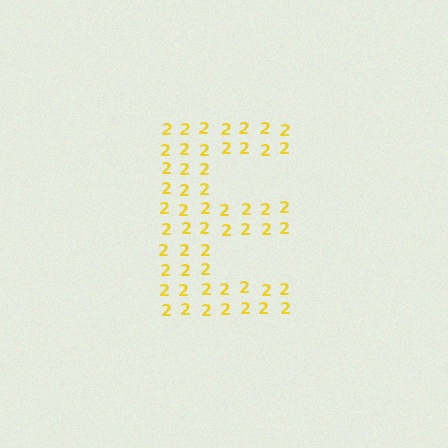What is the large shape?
The large shape is the letter E.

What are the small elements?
The small elements are digit 2's.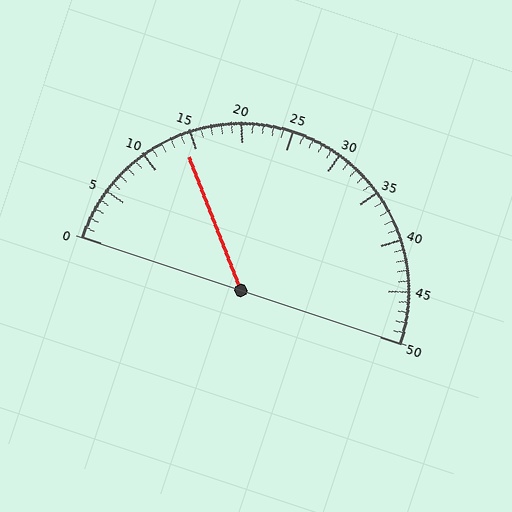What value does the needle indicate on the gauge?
The needle indicates approximately 14.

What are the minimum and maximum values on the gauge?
The gauge ranges from 0 to 50.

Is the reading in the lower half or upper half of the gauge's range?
The reading is in the lower half of the range (0 to 50).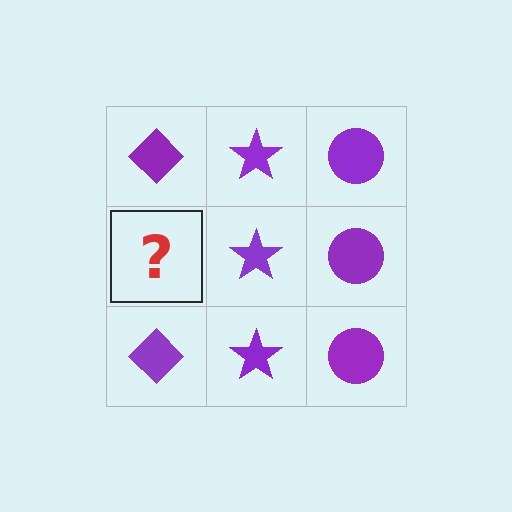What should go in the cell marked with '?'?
The missing cell should contain a purple diamond.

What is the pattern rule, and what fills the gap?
The rule is that each column has a consistent shape. The gap should be filled with a purple diamond.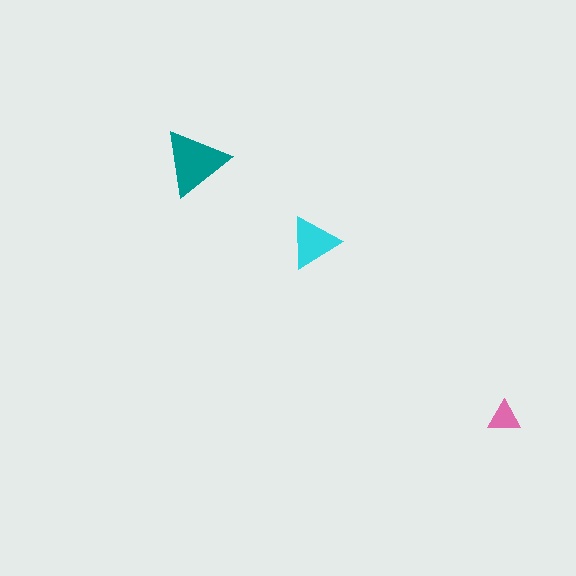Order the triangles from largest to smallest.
the teal one, the cyan one, the pink one.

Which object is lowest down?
The pink triangle is bottommost.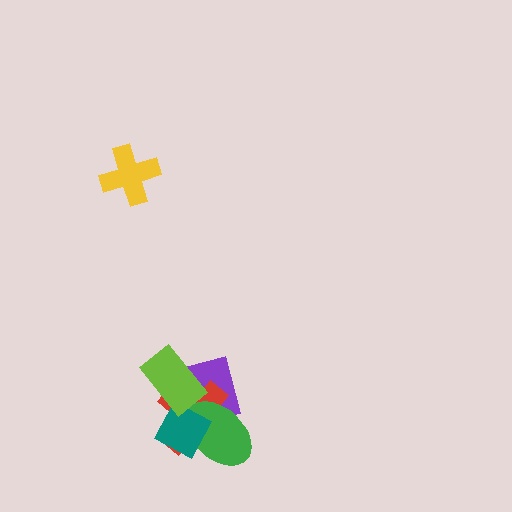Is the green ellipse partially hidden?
Yes, it is partially covered by another shape.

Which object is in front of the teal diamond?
The lime rectangle is in front of the teal diamond.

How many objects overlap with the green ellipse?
3 objects overlap with the green ellipse.